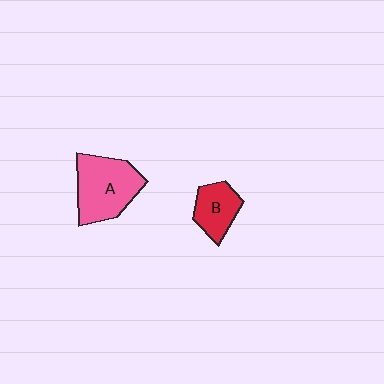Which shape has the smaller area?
Shape B (red).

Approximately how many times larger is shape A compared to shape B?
Approximately 1.8 times.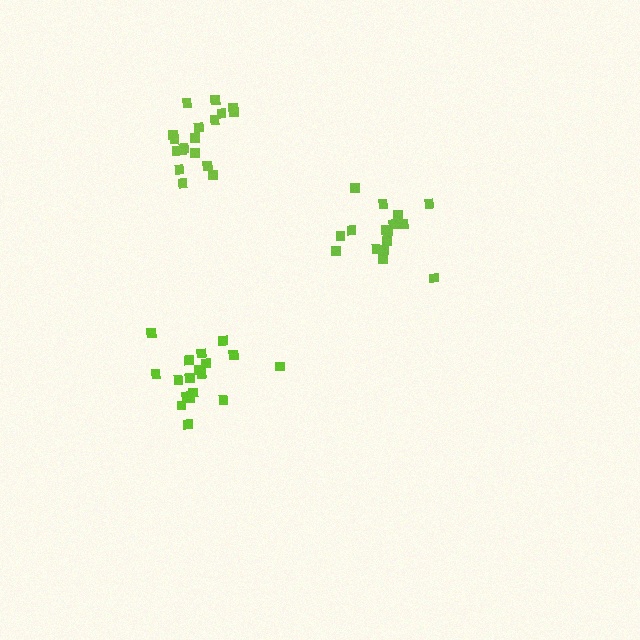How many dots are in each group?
Group 1: 18 dots, Group 2: 18 dots, Group 3: 16 dots (52 total).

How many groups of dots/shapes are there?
There are 3 groups.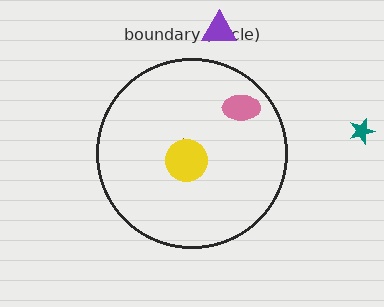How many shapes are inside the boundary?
3 inside, 2 outside.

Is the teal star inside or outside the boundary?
Outside.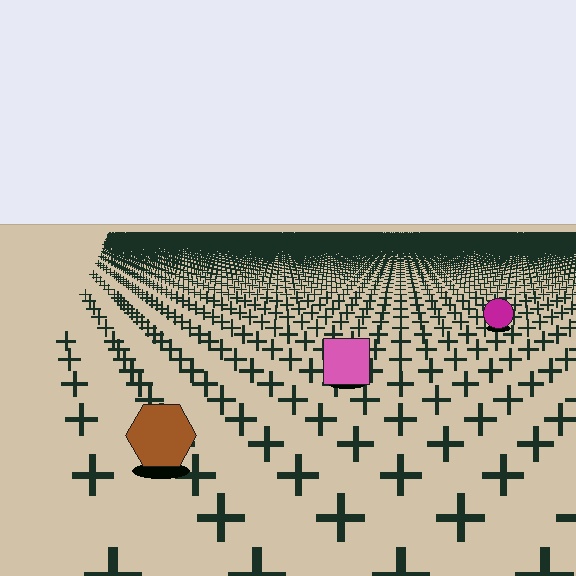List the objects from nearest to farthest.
From nearest to farthest: the brown hexagon, the pink square, the magenta circle.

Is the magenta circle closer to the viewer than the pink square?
No. The pink square is closer — you can tell from the texture gradient: the ground texture is coarser near it.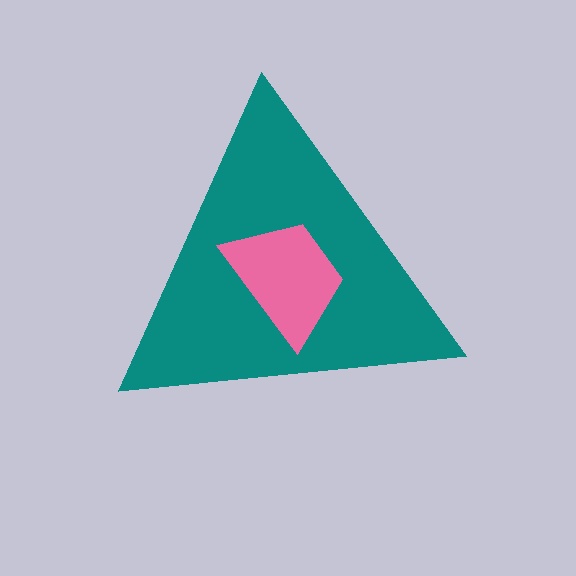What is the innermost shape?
The pink trapezoid.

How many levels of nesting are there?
2.